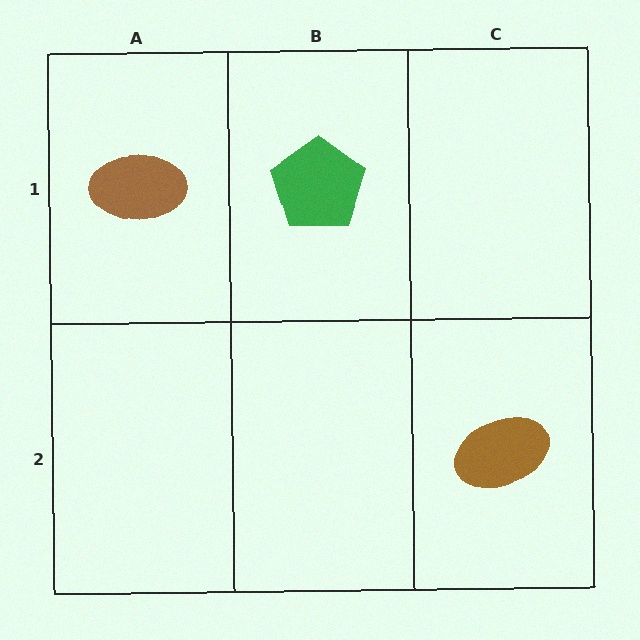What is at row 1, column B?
A green pentagon.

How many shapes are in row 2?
1 shape.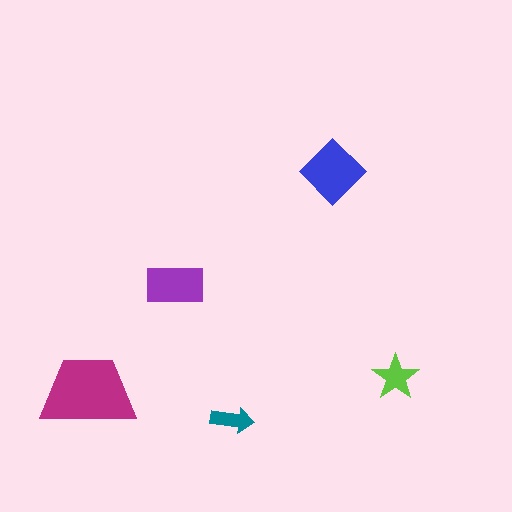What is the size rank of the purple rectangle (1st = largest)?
3rd.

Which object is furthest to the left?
The magenta trapezoid is leftmost.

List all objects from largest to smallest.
The magenta trapezoid, the blue diamond, the purple rectangle, the lime star, the teal arrow.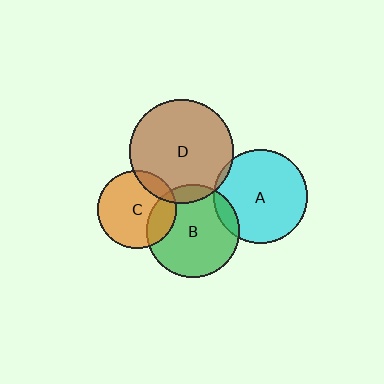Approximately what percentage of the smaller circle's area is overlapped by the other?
Approximately 5%.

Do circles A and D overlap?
Yes.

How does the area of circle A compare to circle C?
Approximately 1.4 times.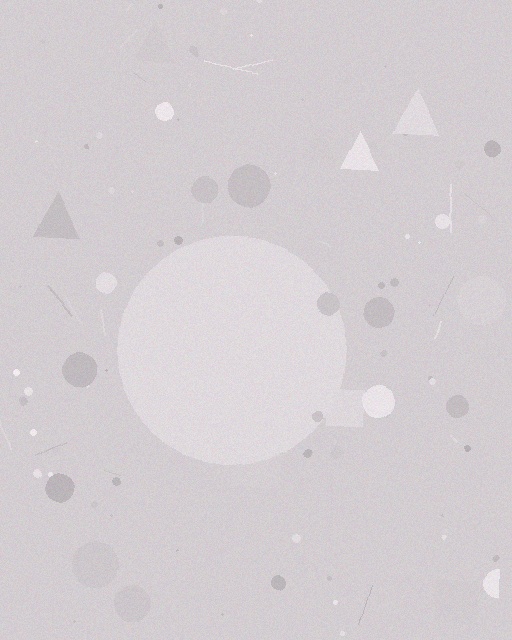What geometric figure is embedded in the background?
A circle is embedded in the background.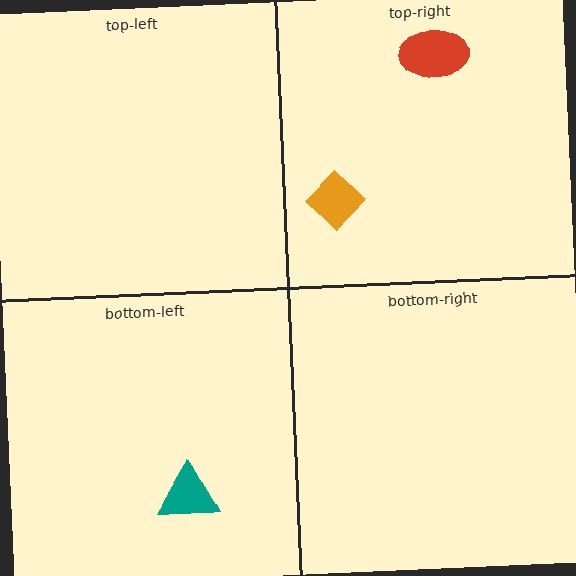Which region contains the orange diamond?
The top-right region.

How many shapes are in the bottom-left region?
1.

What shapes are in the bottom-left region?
The teal triangle.